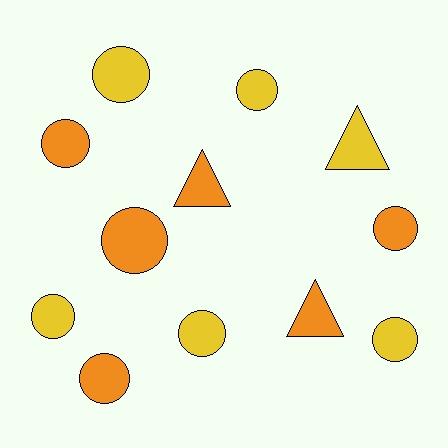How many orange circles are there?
There are 4 orange circles.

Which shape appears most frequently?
Circle, with 9 objects.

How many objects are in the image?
There are 12 objects.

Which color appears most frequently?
Orange, with 6 objects.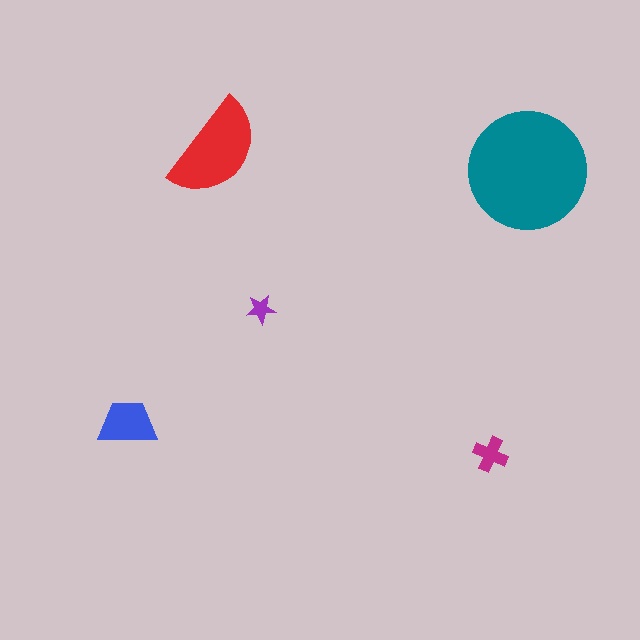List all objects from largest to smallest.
The teal circle, the red semicircle, the blue trapezoid, the magenta cross, the purple star.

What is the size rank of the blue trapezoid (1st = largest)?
3rd.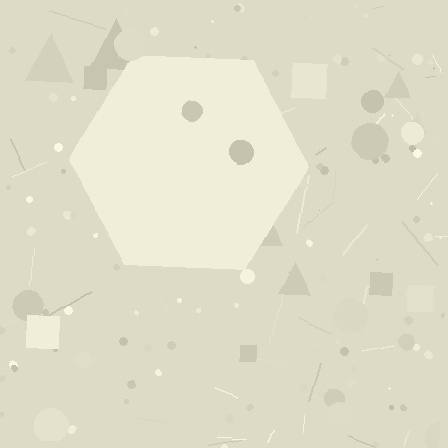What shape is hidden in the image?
A hexagon is hidden in the image.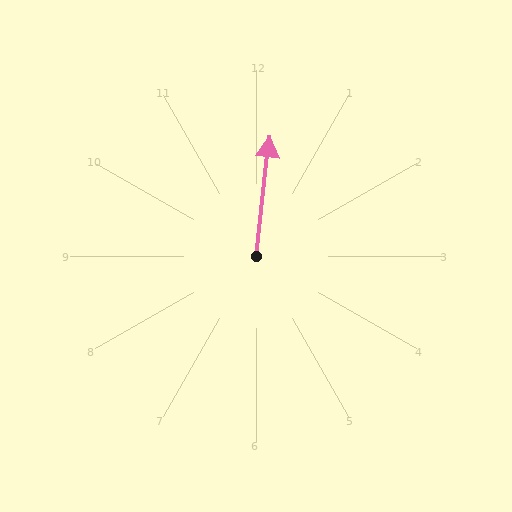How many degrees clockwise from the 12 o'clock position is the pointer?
Approximately 6 degrees.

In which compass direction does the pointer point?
North.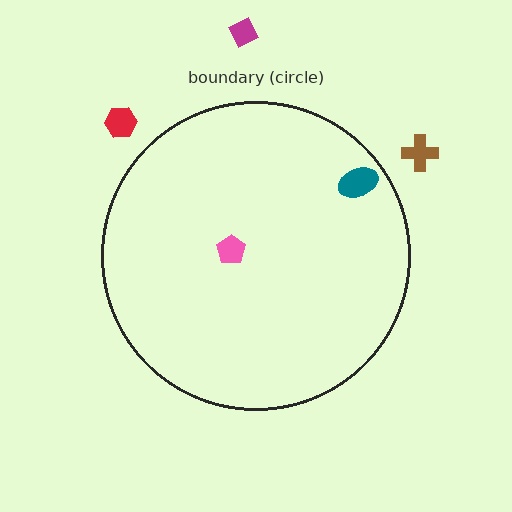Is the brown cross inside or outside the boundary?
Outside.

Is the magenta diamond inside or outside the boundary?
Outside.